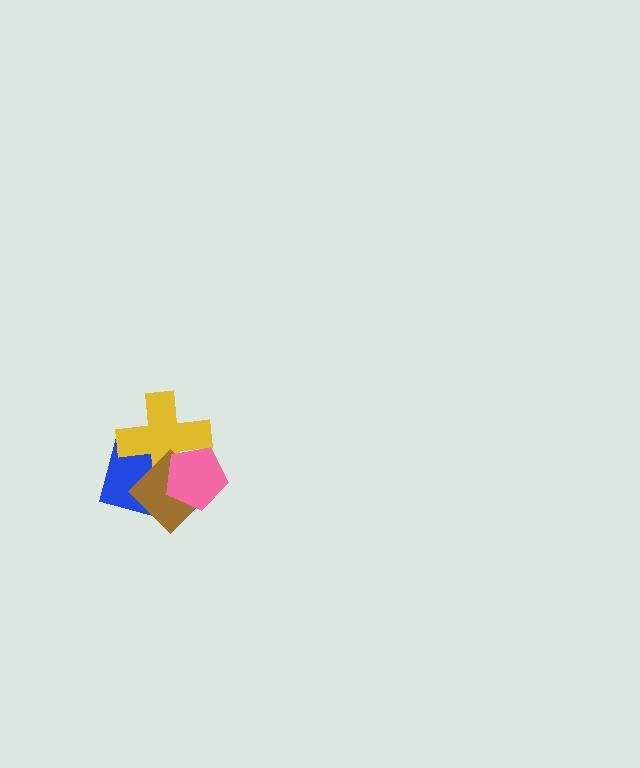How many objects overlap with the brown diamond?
3 objects overlap with the brown diamond.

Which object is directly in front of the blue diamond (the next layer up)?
The yellow cross is directly in front of the blue diamond.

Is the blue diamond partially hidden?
Yes, it is partially covered by another shape.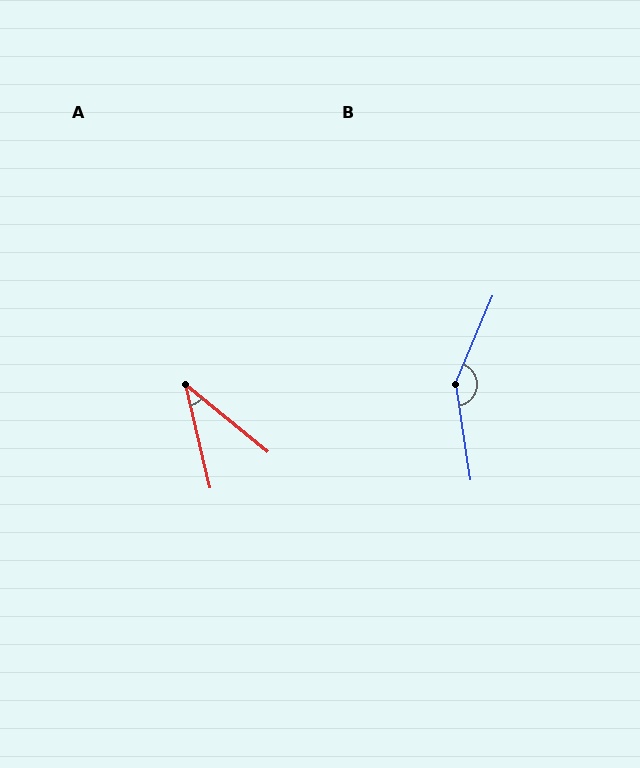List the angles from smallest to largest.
A (37°), B (148°).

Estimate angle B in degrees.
Approximately 148 degrees.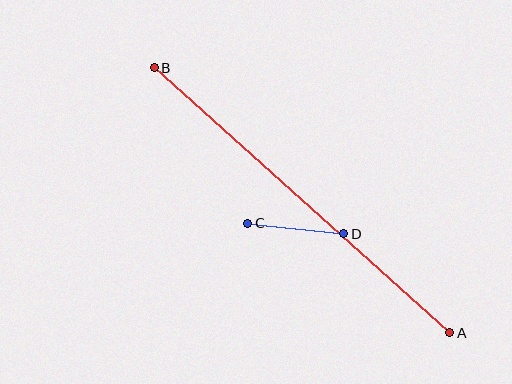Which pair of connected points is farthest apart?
Points A and B are farthest apart.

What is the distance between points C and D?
The distance is approximately 97 pixels.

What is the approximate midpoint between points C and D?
The midpoint is at approximately (296, 229) pixels.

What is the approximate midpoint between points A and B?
The midpoint is at approximately (302, 200) pixels.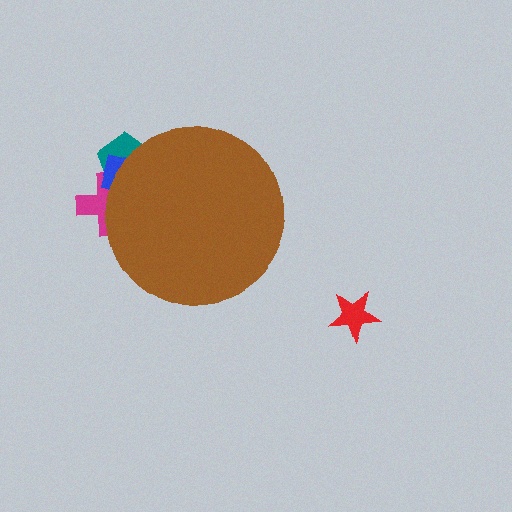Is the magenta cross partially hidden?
Yes, the magenta cross is partially hidden behind the brown circle.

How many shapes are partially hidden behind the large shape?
3 shapes are partially hidden.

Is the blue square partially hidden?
Yes, the blue square is partially hidden behind the brown circle.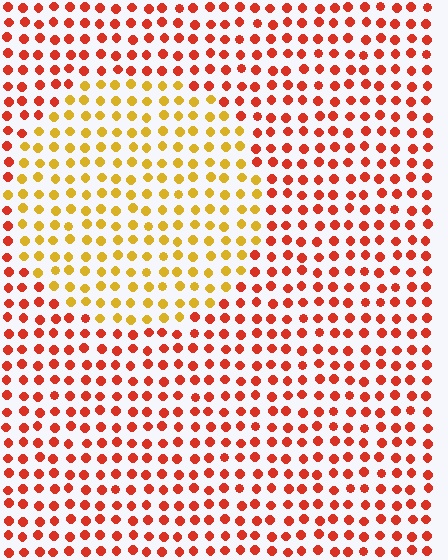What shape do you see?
I see a circle.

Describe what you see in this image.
The image is filled with small red elements in a uniform arrangement. A circle-shaped region is visible where the elements are tinted to a slightly different hue, forming a subtle color boundary.